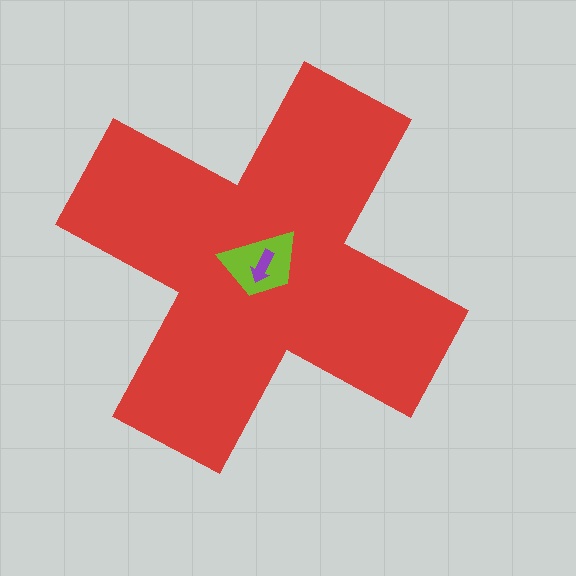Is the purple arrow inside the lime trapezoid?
Yes.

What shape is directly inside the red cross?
The lime trapezoid.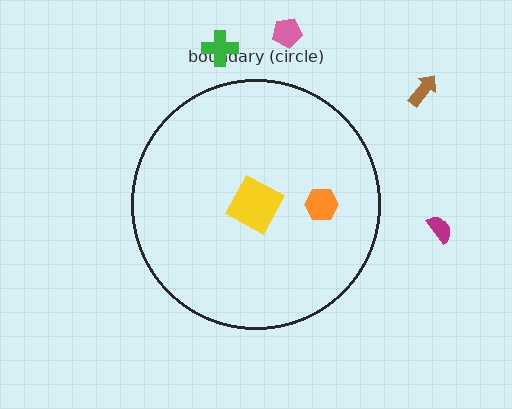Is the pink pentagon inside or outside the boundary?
Outside.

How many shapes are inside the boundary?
2 inside, 4 outside.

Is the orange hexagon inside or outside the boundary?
Inside.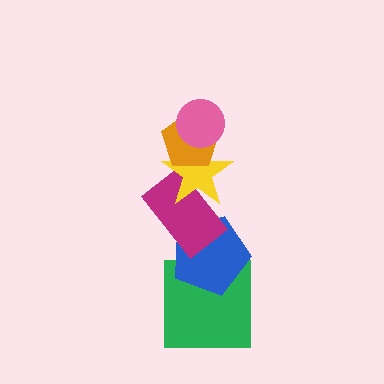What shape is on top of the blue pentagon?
The magenta rectangle is on top of the blue pentagon.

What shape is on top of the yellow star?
The orange pentagon is on top of the yellow star.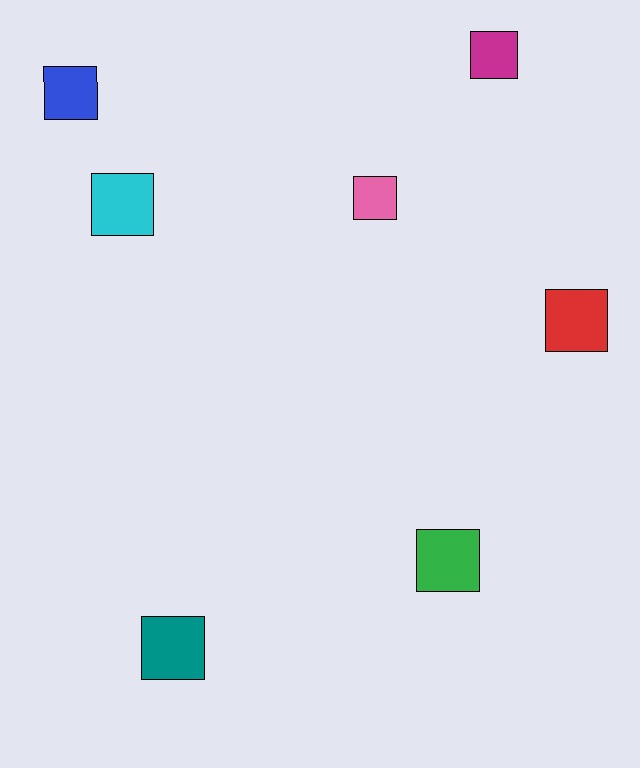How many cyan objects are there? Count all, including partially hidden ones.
There is 1 cyan object.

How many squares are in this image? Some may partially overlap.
There are 7 squares.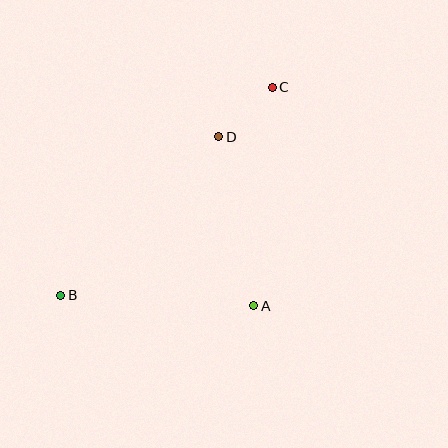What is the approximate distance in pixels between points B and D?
The distance between B and D is approximately 224 pixels.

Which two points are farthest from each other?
Points B and C are farthest from each other.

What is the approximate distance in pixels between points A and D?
The distance between A and D is approximately 173 pixels.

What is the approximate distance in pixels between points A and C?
The distance between A and C is approximately 219 pixels.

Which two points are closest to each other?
Points C and D are closest to each other.